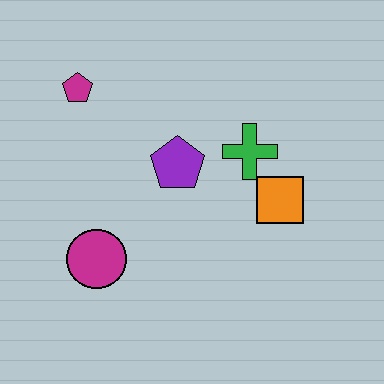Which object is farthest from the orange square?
The magenta pentagon is farthest from the orange square.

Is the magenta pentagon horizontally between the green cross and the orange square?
No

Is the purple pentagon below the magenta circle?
No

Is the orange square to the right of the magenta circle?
Yes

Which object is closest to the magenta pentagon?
The purple pentagon is closest to the magenta pentagon.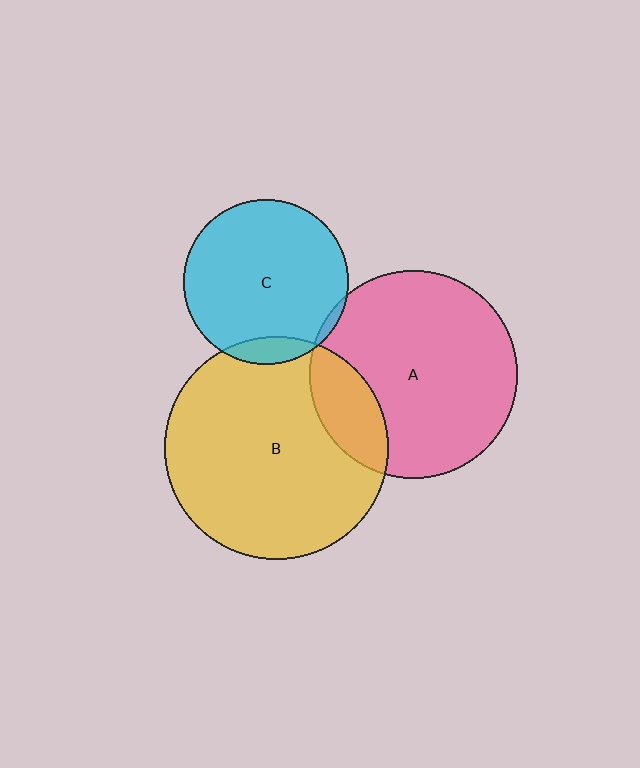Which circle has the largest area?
Circle B (yellow).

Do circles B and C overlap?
Yes.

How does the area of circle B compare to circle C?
Approximately 1.8 times.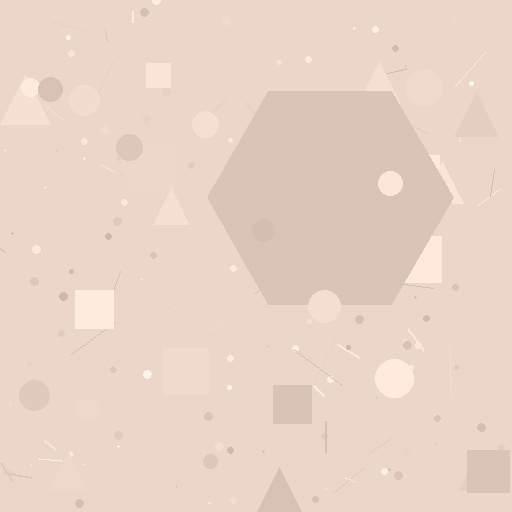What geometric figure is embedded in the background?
A hexagon is embedded in the background.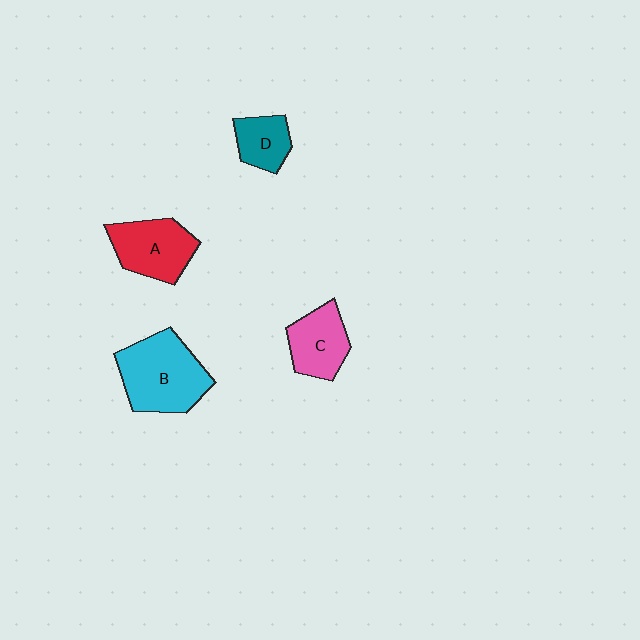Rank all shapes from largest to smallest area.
From largest to smallest: B (cyan), A (red), C (pink), D (teal).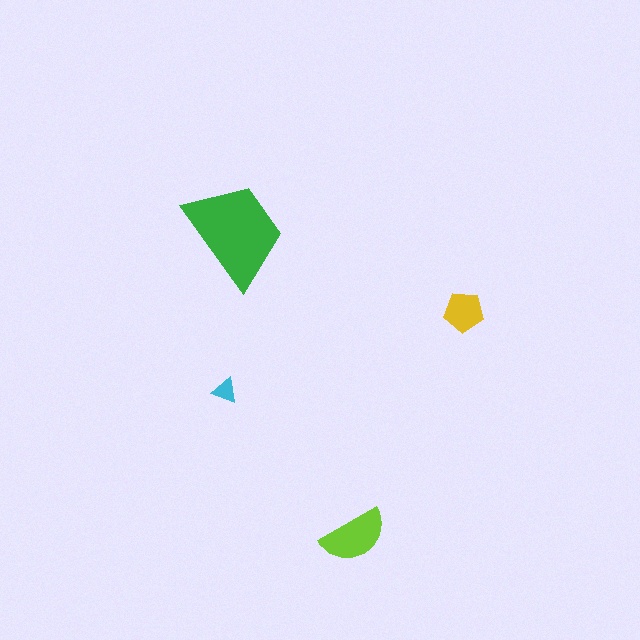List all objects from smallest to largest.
The cyan triangle, the yellow pentagon, the lime semicircle, the green trapezoid.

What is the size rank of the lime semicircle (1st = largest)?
2nd.